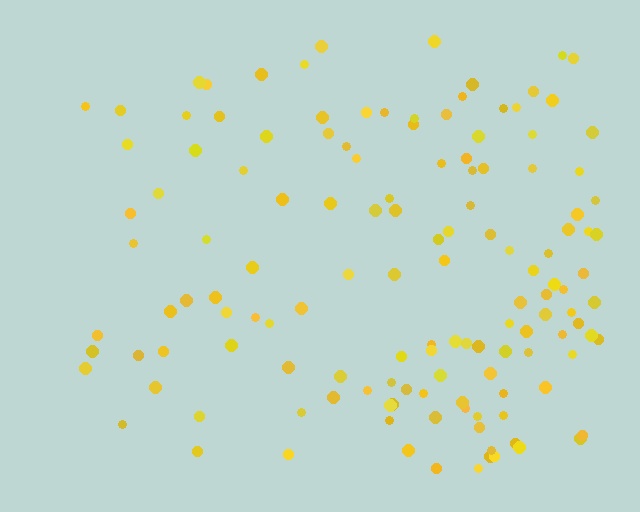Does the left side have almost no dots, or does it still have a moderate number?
Still a moderate number, just noticeably fewer than the right.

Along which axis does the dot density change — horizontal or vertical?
Horizontal.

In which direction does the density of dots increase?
From left to right, with the right side densest.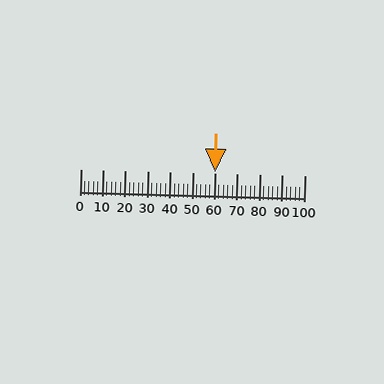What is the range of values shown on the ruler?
The ruler shows values from 0 to 100.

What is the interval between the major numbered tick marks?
The major tick marks are spaced 10 units apart.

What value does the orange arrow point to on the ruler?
The orange arrow points to approximately 60.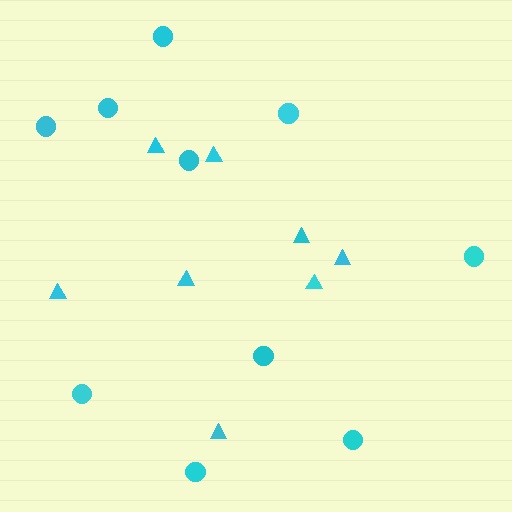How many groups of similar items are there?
There are 2 groups: one group of triangles (8) and one group of circles (10).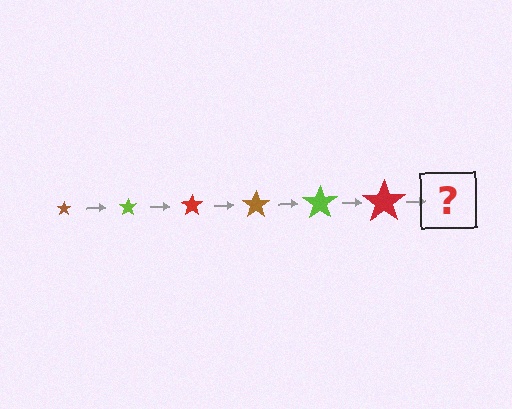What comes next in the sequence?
The next element should be a brown star, larger than the previous one.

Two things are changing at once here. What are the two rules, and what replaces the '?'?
The two rules are that the star grows larger each step and the color cycles through brown, lime, and red. The '?' should be a brown star, larger than the previous one.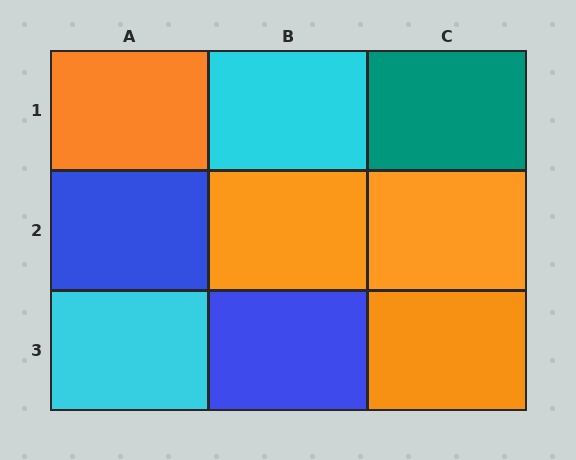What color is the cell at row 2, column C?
Orange.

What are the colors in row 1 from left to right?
Orange, cyan, teal.